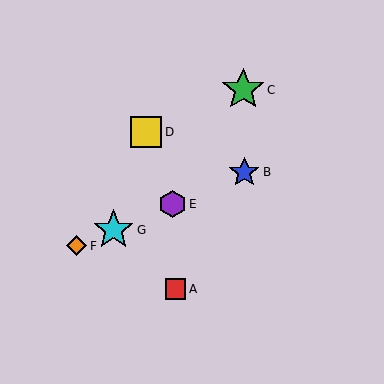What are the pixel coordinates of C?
Object C is at (243, 90).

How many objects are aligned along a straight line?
4 objects (B, E, F, G) are aligned along a straight line.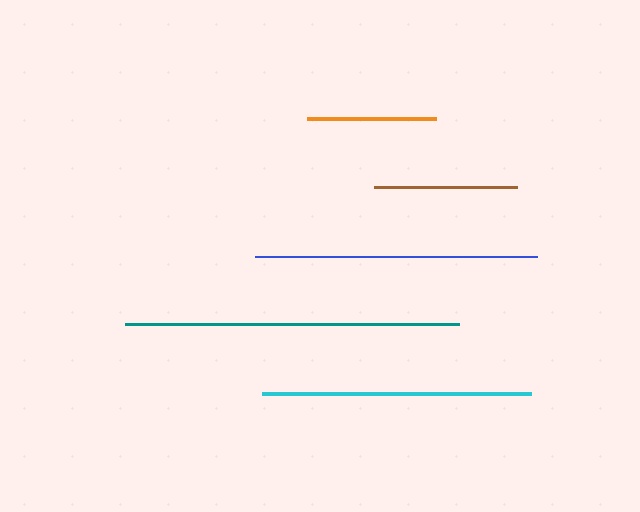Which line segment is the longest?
The teal line is the longest at approximately 334 pixels.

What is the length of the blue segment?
The blue segment is approximately 283 pixels long.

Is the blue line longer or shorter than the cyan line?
The blue line is longer than the cyan line.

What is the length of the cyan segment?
The cyan segment is approximately 269 pixels long.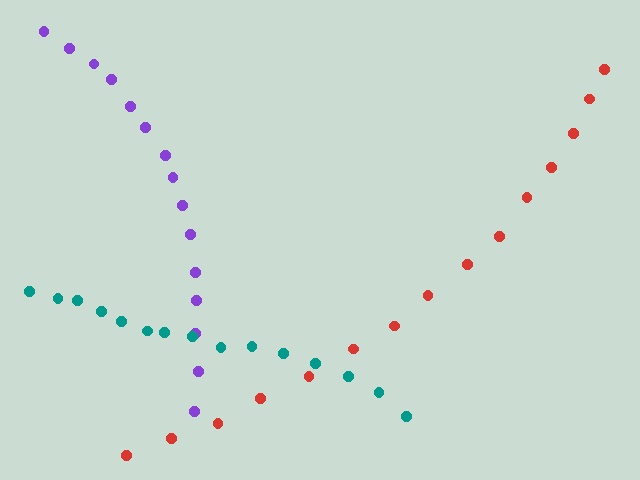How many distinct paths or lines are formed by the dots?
There are 3 distinct paths.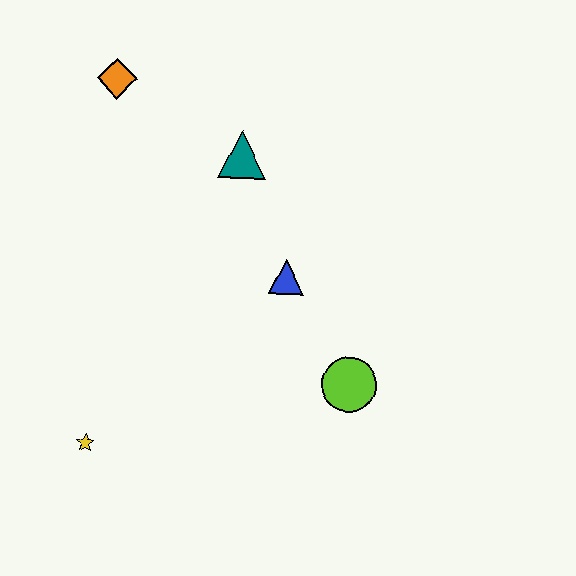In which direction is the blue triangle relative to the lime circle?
The blue triangle is above the lime circle.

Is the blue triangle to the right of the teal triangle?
Yes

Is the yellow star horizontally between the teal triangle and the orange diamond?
No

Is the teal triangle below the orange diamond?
Yes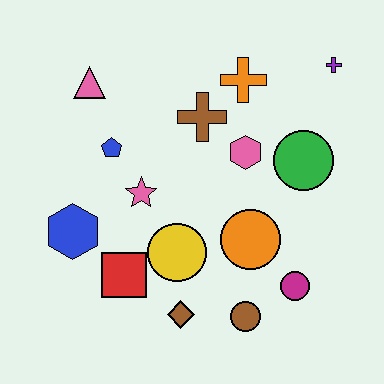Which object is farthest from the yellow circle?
The purple cross is farthest from the yellow circle.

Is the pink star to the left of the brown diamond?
Yes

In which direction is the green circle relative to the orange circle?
The green circle is above the orange circle.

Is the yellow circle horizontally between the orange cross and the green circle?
No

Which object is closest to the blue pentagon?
The pink star is closest to the blue pentagon.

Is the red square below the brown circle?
No